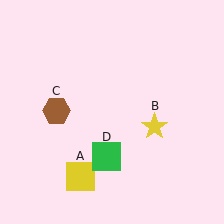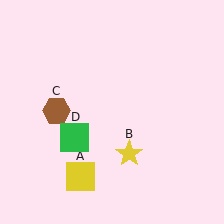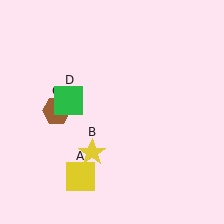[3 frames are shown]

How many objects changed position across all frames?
2 objects changed position: yellow star (object B), green square (object D).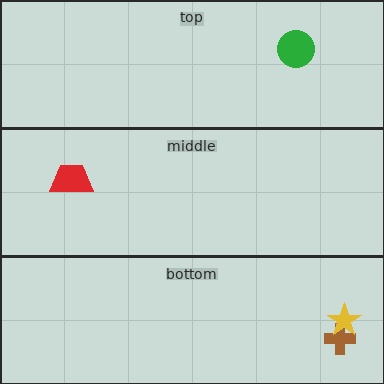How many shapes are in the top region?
1.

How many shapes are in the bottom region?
2.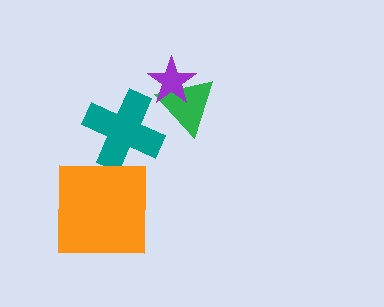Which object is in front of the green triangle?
The purple star is in front of the green triangle.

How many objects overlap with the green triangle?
1 object overlaps with the green triangle.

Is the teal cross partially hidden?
No, no other shape covers it.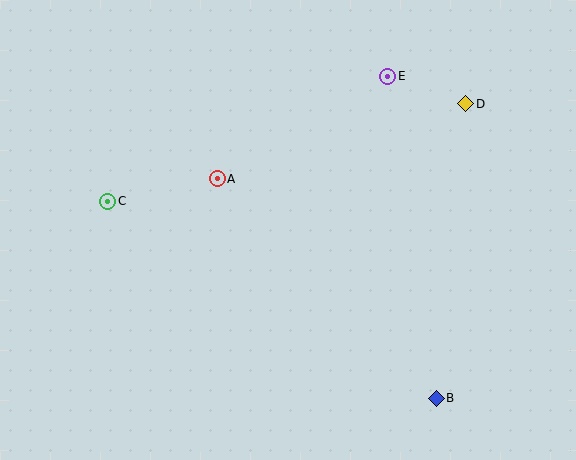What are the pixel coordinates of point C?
Point C is at (108, 202).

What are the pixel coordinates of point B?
Point B is at (436, 398).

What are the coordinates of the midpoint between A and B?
The midpoint between A and B is at (327, 289).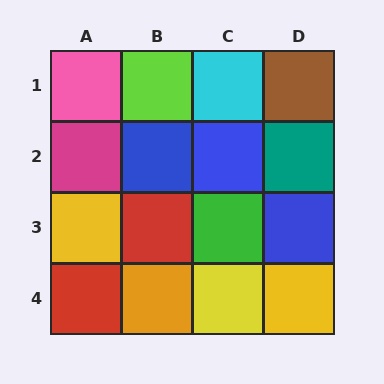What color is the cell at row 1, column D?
Brown.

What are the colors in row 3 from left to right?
Yellow, red, green, blue.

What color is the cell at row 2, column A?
Magenta.